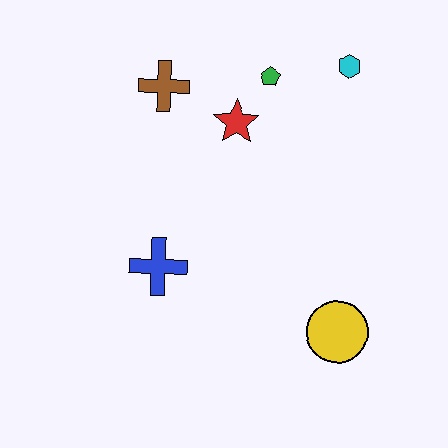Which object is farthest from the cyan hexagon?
The blue cross is farthest from the cyan hexagon.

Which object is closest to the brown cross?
The red star is closest to the brown cross.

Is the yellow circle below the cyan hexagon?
Yes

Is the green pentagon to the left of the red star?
No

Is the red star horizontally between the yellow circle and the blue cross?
Yes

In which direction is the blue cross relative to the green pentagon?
The blue cross is below the green pentagon.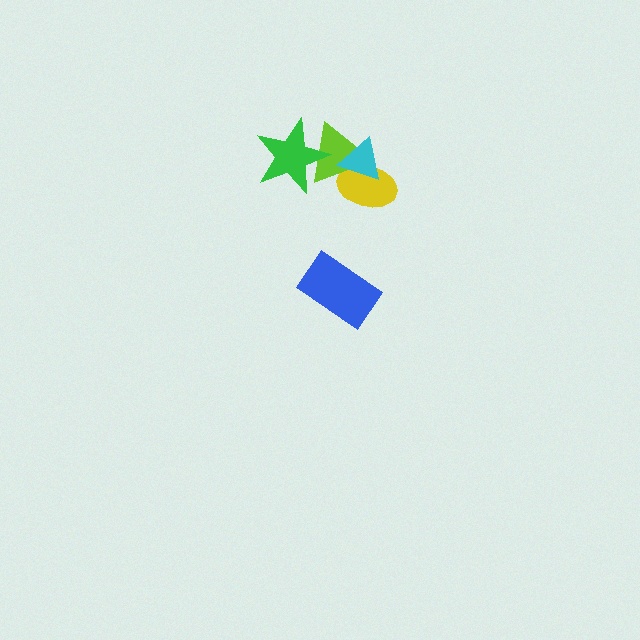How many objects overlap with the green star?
1 object overlaps with the green star.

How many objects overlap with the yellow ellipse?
2 objects overlap with the yellow ellipse.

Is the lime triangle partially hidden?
Yes, it is partially covered by another shape.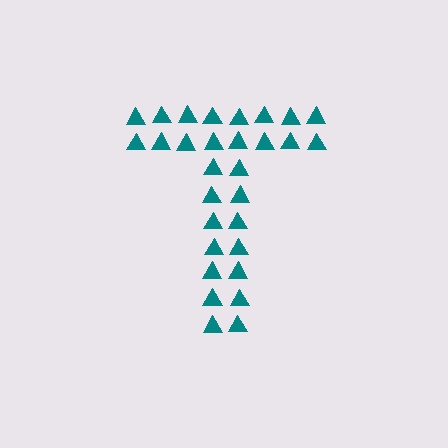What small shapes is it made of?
It is made of small triangles.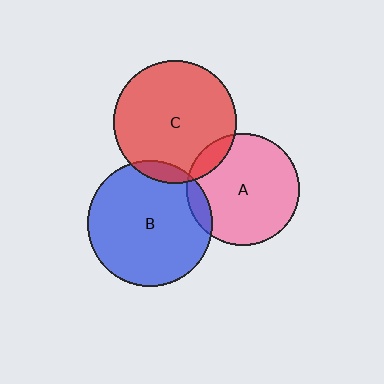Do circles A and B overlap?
Yes.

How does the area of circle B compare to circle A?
Approximately 1.2 times.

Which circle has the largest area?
Circle B (blue).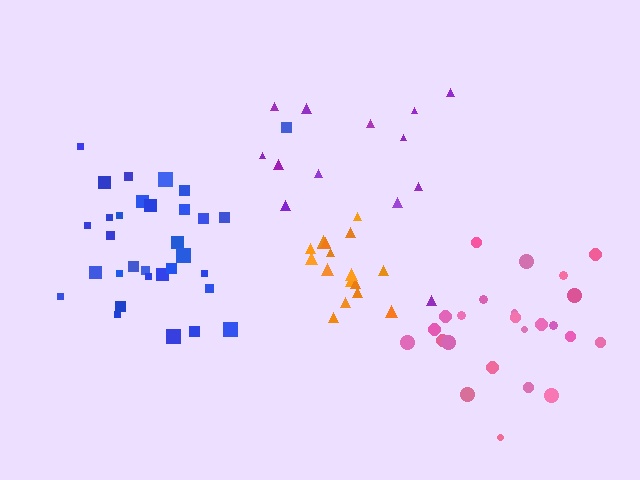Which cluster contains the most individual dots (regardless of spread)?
Blue (32).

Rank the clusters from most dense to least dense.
orange, blue, pink, purple.